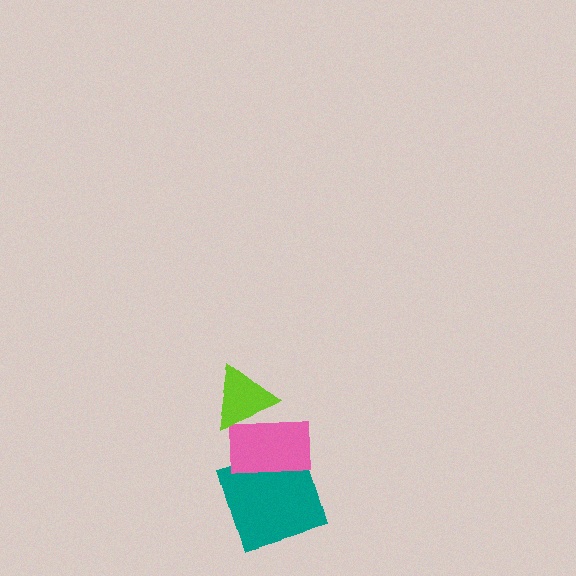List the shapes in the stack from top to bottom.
From top to bottom: the lime triangle, the pink rectangle, the teal square.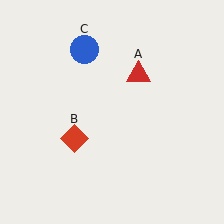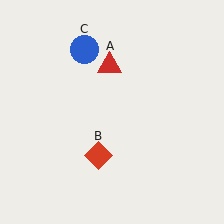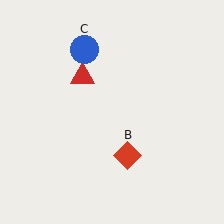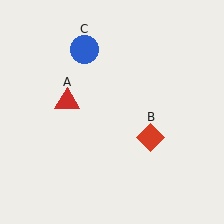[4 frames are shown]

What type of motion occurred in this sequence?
The red triangle (object A), red diamond (object B) rotated counterclockwise around the center of the scene.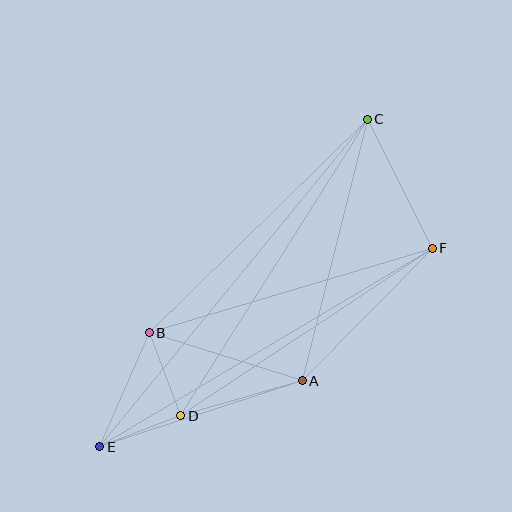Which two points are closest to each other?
Points D and E are closest to each other.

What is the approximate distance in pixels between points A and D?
The distance between A and D is approximately 126 pixels.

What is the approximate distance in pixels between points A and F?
The distance between A and F is approximately 186 pixels.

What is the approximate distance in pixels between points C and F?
The distance between C and F is approximately 144 pixels.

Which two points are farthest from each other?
Points C and E are farthest from each other.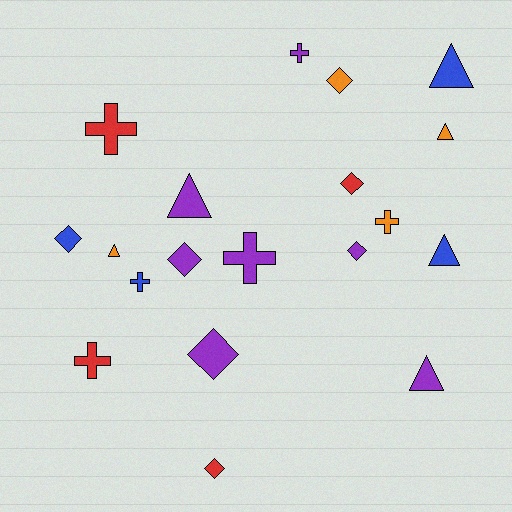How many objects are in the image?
There are 19 objects.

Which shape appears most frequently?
Diamond, with 7 objects.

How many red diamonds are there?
There are 2 red diamonds.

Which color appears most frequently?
Purple, with 7 objects.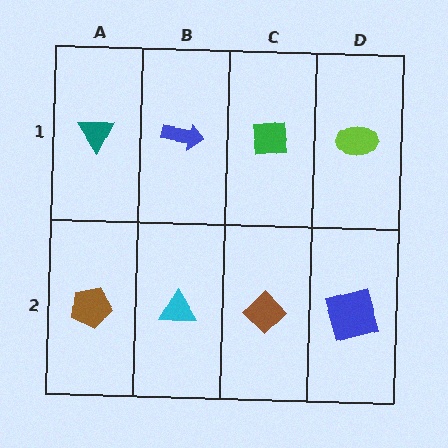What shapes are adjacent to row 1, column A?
A brown pentagon (row 2, column A), a blue arrow (row 1, column B).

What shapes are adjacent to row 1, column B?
A cyan triangle (row 2, column B), a teal triangle (row 1, column A), a green square (row 1, column C).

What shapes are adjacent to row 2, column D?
A lime ellipse (row 1, column D), a brown diamond (row 2, column C).